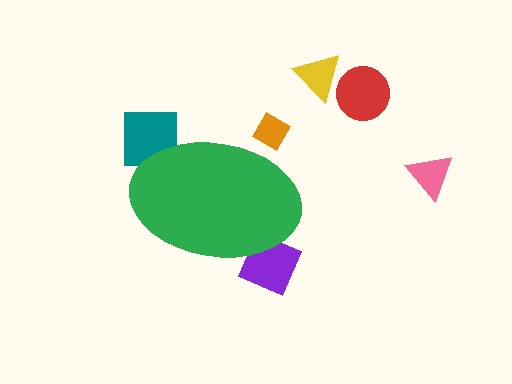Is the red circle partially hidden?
No, the red circle is fully visible.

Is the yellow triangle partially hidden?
No, the yellow triangle is fully visible.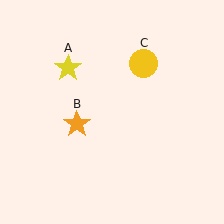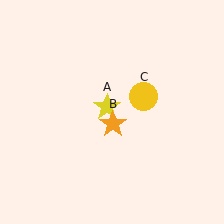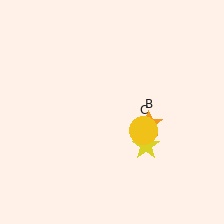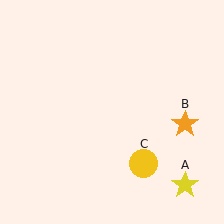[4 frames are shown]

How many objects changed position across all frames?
3 objects changed position: yellow star (object A), orange star (object B), yellow circle (object C).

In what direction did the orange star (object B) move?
The orange star (object B) moved right.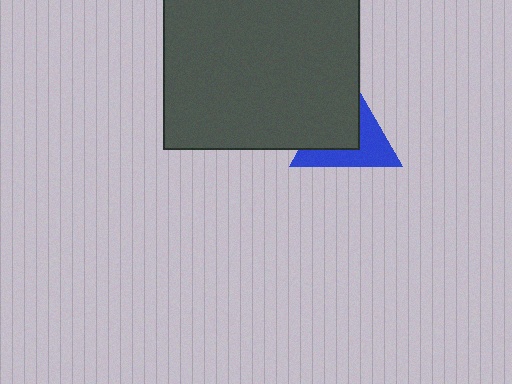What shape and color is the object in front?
The object in front is a dark gray rectangle.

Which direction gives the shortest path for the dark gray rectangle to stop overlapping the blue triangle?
Moving toward the upper-left gives the shortest separation.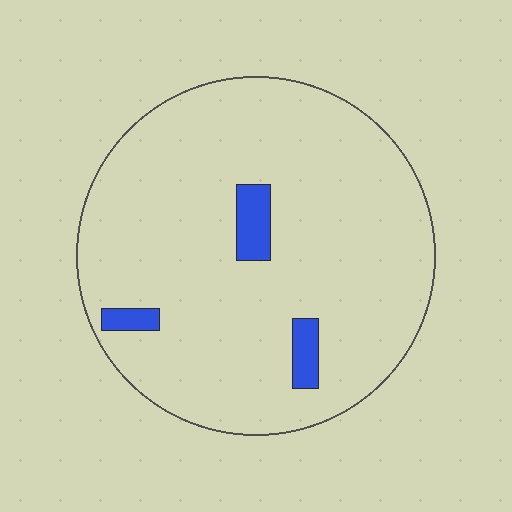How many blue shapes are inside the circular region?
3.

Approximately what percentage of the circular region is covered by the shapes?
Approximately 5%.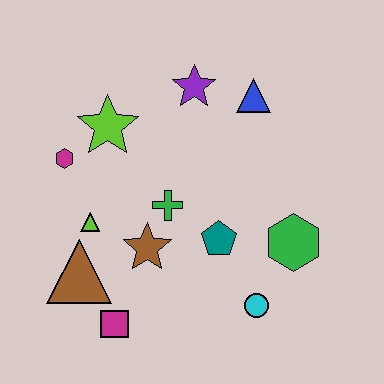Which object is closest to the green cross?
The brown star is closest to the green cross.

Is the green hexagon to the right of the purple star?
Yes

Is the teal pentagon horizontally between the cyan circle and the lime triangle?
Yes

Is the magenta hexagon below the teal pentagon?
No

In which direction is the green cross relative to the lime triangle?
The green cross is to the right of the lime triangle.